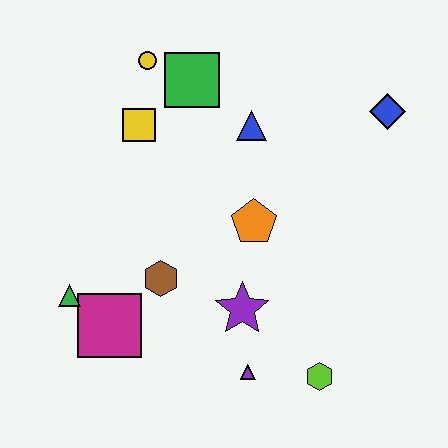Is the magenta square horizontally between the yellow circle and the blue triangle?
No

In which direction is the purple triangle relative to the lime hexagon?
The purple triangle is to the left of the lime hexagon.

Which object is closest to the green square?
The yellow circle is closest to the green square.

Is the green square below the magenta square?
No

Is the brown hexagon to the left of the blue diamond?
Yes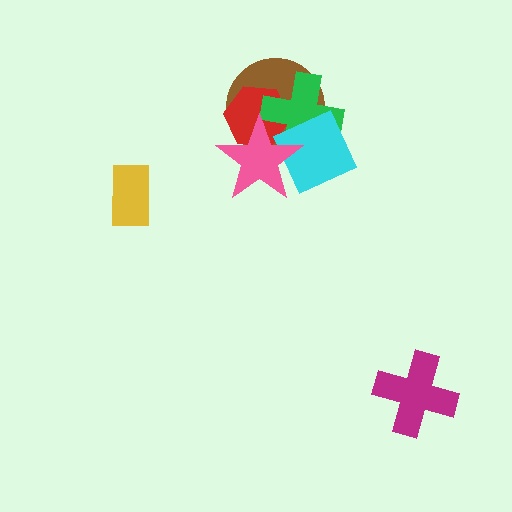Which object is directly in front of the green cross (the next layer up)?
The cyan diamond is directly in front of the green cross.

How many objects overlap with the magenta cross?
0 objects overlap with the magenta cross.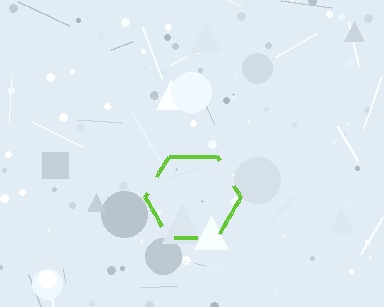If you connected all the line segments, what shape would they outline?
They would outline a hexagon.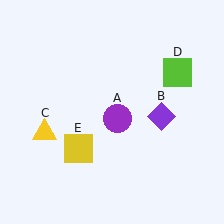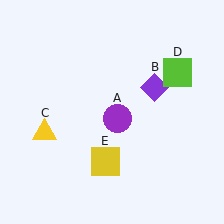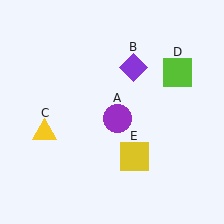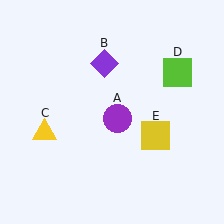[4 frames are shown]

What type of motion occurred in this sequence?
The purple diamond (object B), yellow square (object E) rotated counterclockwise around the center of the scene.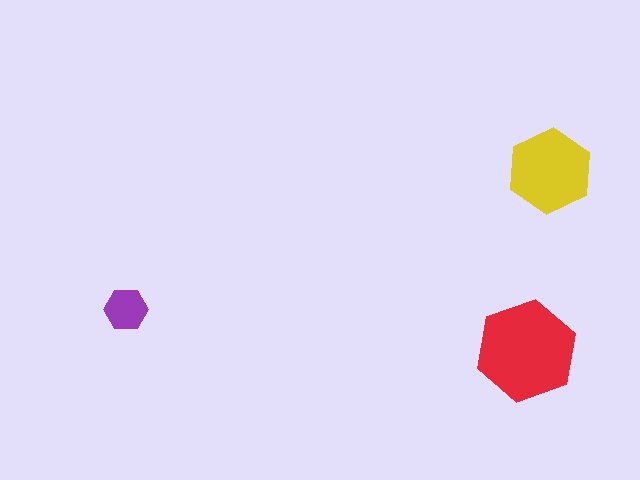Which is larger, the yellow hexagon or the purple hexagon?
The yellow one.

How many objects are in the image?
There are 3 objects in the image.